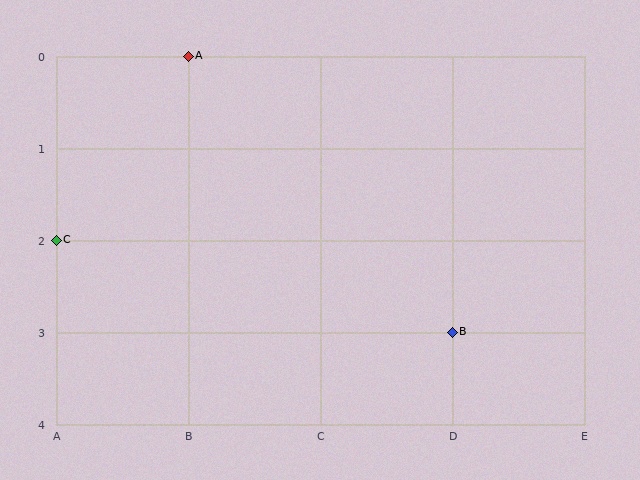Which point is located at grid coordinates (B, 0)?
Point A is at (B, 0).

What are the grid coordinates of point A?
Point A is at grid coordinates (B, 0).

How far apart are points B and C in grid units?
Points B and C are 3 columns and 1 row apart (about 3.2 grid units diagonally).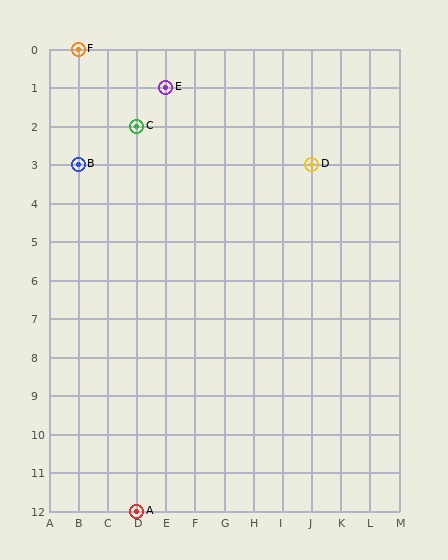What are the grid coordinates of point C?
Point C is at grid coordinates (D, 2).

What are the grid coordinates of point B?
Point B is at grid coordinates (B, 3).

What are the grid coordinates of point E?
Point E is at grid coordinates (E, 1).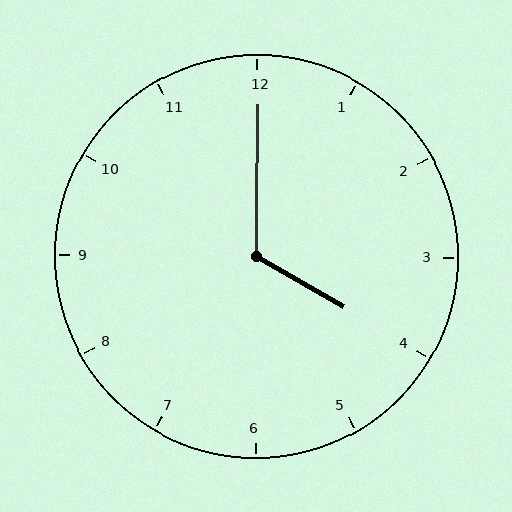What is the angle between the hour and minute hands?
Approximately 120 degrees.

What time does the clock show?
4:00.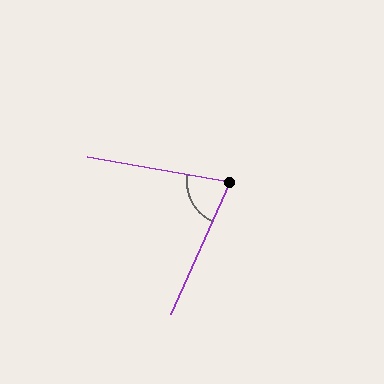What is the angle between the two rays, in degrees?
Approximately 76 degrees.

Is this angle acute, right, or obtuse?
It is acute.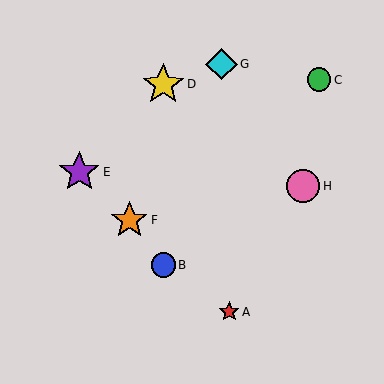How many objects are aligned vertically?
2 objects (B, D) are aligned vertically.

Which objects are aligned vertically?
Objects B, D are aligned vertically.